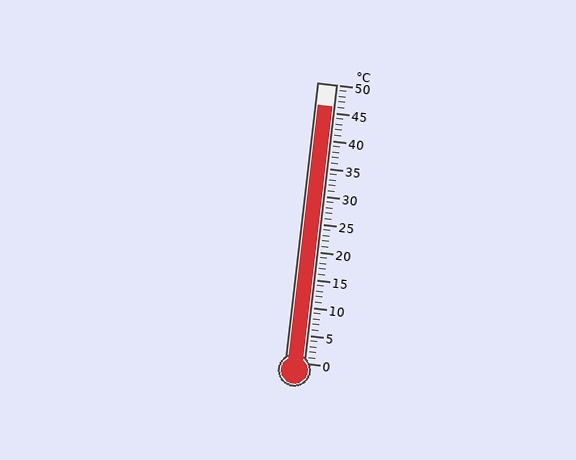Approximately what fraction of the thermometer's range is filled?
The thermometer is filled to approximately 90% of its range.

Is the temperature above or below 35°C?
The temperature is above 35°C.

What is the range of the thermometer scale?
The thermometer scale ranges from 0°C to 50°C.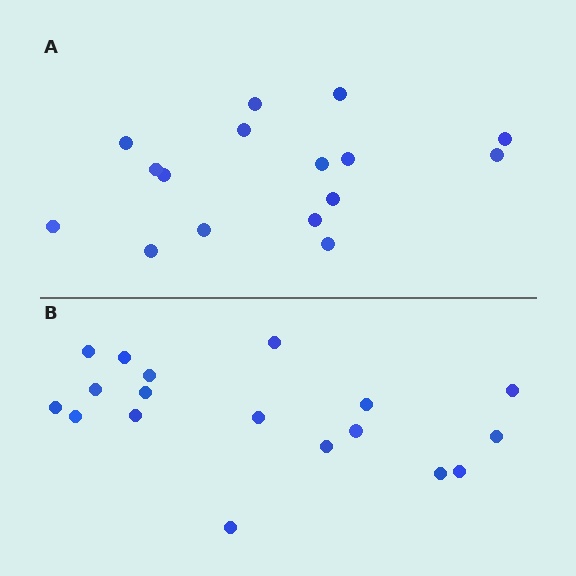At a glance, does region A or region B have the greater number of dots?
Region B (the bottom region) has more dots.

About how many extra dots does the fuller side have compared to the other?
Region B has just a few more — roughly 2 or 3 more dots than region A.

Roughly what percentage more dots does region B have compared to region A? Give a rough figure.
About 10% more.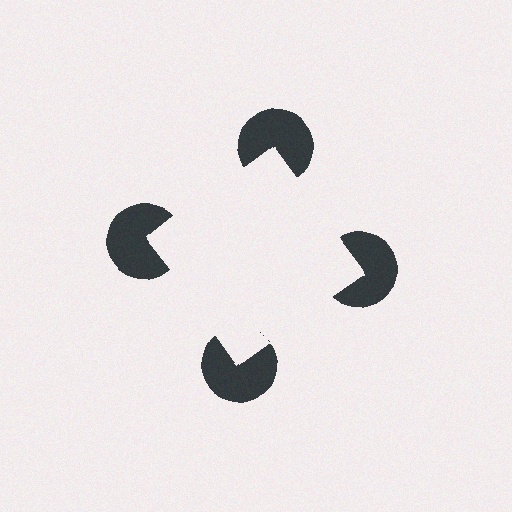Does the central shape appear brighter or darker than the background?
It typically appears slightly brighter than the background, even though no actual brightness change is drawn.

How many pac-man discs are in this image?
There are 4 — one at each vertex of the illusory square.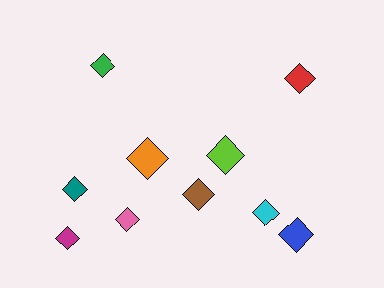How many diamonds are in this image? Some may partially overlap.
There are 10 diamonds.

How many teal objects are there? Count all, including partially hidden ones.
There is 1 teal object.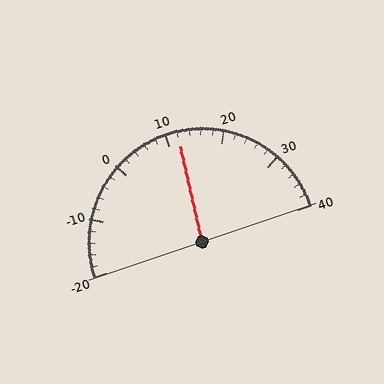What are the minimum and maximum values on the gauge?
The gauge ranges from -20 to 40.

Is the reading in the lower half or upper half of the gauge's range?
The reading is in the upper half of the range (-20 to 40).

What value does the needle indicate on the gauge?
The needle indicates approximately 12.